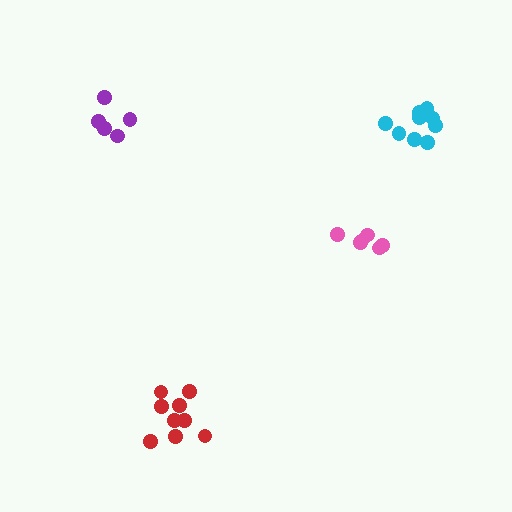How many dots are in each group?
Group 1: 10 dots, Group 2: 5 dots, Group 3: 9 dots, Group 4: 6 dots (30 total).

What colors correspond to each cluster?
The clusters are colored: cyan, purple, red, pink.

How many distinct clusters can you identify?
There are 4 distinct clusters.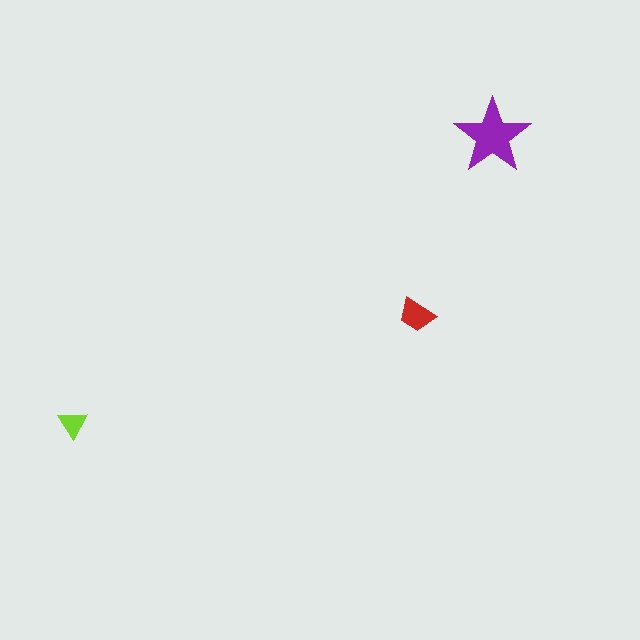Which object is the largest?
The purple star.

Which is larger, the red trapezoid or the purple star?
The purple star.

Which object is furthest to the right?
The purple star is rightmost.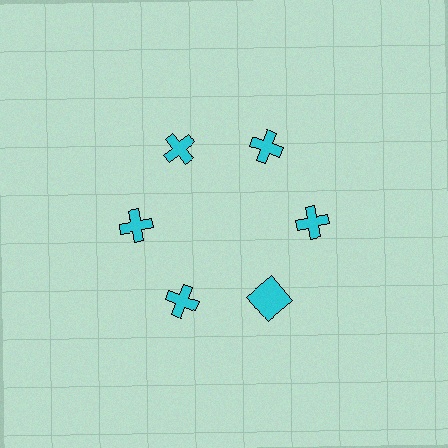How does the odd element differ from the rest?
It has a different shape: square instead of cross.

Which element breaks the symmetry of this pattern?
The cyan square at roughly the 5 o'clock position breaks the symmetry. All other shapes are cyan crosses.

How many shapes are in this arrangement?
There are 6 shapes arranged in a ring pattern.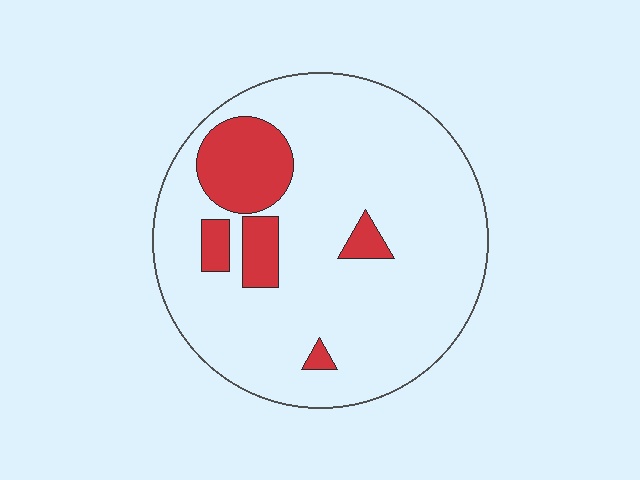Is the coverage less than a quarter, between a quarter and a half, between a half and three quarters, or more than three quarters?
Less than a quarter.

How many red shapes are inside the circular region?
5.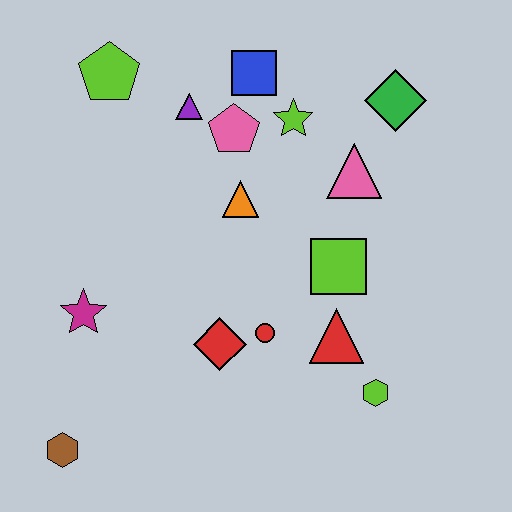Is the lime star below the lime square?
No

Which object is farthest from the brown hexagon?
The green diamond is farthest from the brown hexagon.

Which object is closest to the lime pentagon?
The purple triangle is closest to the lime pentagon.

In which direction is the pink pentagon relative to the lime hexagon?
The pink pentagon is above the lime hexagon.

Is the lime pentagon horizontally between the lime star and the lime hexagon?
No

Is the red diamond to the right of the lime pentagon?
Yes